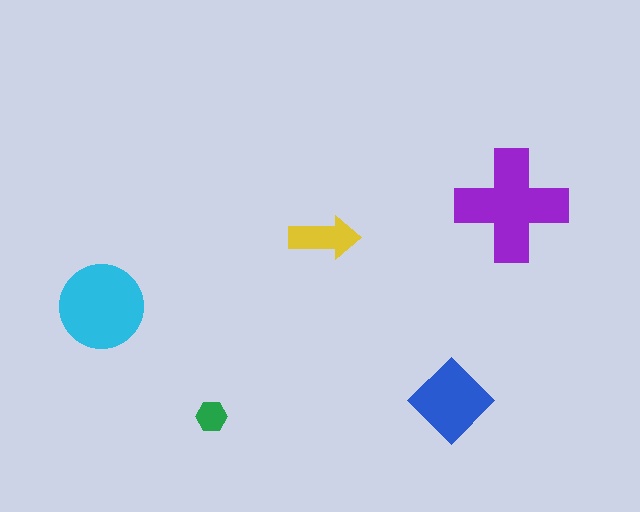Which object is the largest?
The purple cross.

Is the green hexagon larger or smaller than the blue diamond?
Smaller.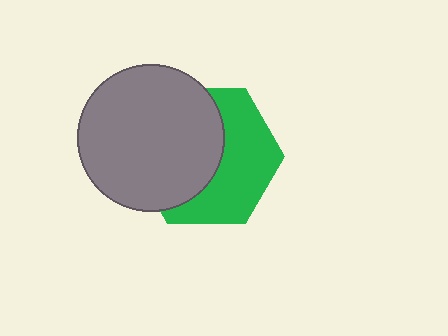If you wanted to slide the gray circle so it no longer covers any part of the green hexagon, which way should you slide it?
Slide it left — that is the most direct way to separate the two shapes.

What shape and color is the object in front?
The object in front is a gray circle.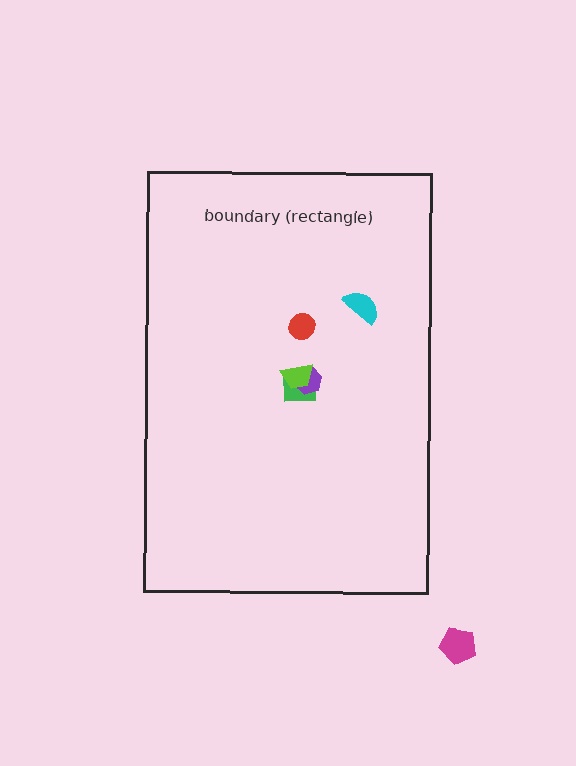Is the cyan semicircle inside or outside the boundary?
Inside.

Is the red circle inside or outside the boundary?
Inside.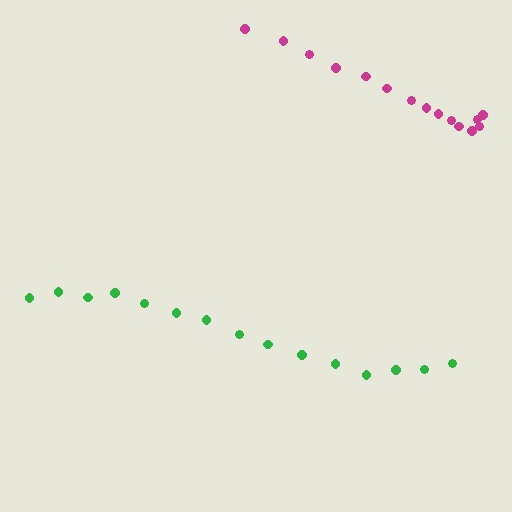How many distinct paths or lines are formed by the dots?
There are 2 distinct paths.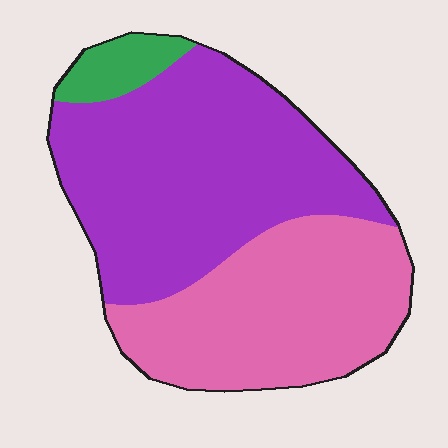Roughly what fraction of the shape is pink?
Pink takes up about two fifths (2/5) of the shape.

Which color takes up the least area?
Green, at roughly 5%.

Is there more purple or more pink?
Purple.